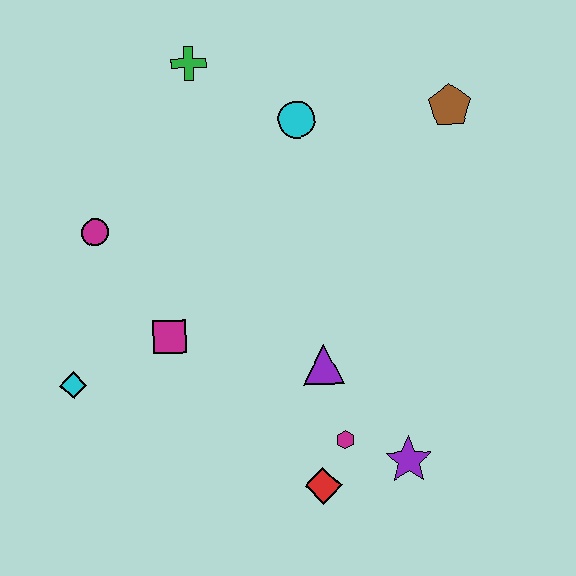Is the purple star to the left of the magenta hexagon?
No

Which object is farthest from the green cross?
The purple star is farthest from the green cross.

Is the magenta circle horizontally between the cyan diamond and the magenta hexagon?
Yes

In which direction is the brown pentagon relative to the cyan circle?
The brown pentagon is to the right of the cyan circle.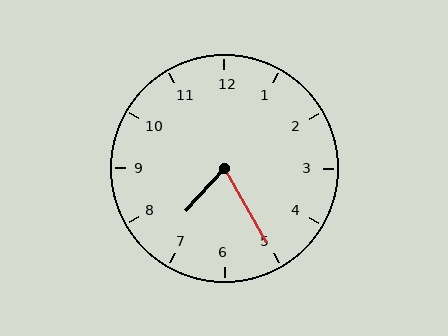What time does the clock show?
7:25.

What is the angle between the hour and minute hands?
Approximately 72 degrees.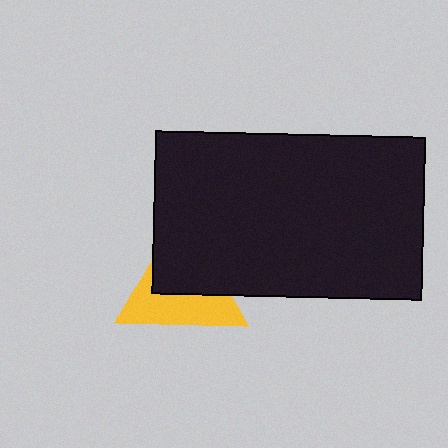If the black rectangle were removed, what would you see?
You would see the complete yellow triangle.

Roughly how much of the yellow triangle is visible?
About half of it is visible (roughly 49%).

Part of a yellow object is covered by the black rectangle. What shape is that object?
It is a triangle.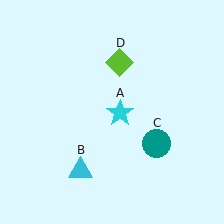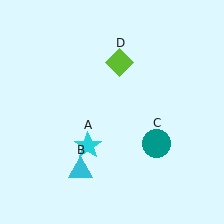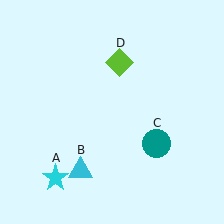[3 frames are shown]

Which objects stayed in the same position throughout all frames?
Cyan triangle (object B) and teal circle (object C) and lime diamond (object D) remained stationary.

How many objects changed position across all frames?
1 object changed position: cyan star (object A).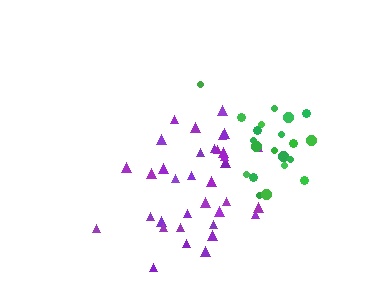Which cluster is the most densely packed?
Green.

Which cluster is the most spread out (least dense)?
Purple.